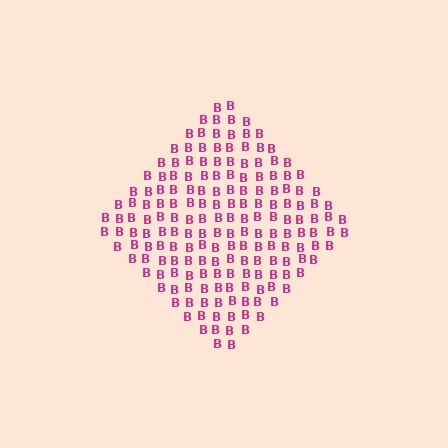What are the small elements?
The small elements are letter B's.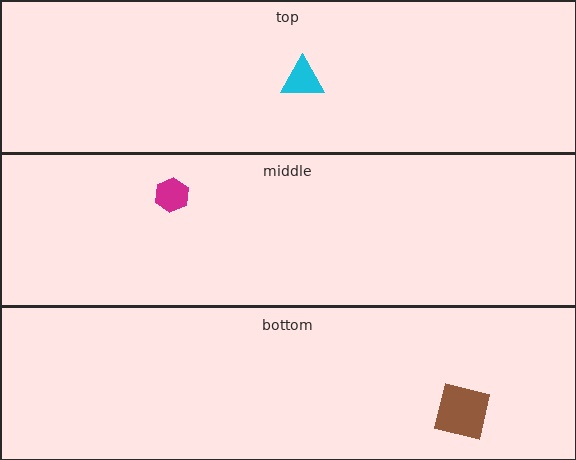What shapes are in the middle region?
The magenta hexagon.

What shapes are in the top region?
The cyan triangle.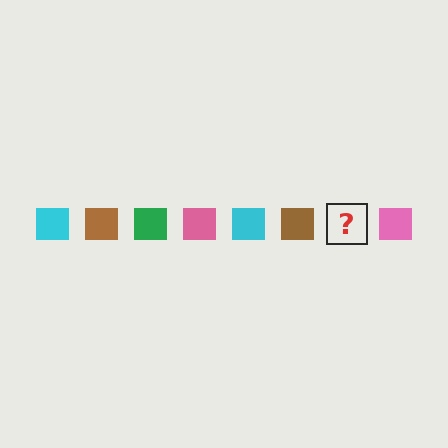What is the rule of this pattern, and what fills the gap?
The rule is that the pattern cycles through cyan, brown, green, pink squares. The gap should be filled with a green square.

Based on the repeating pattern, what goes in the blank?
The blank should be a green square.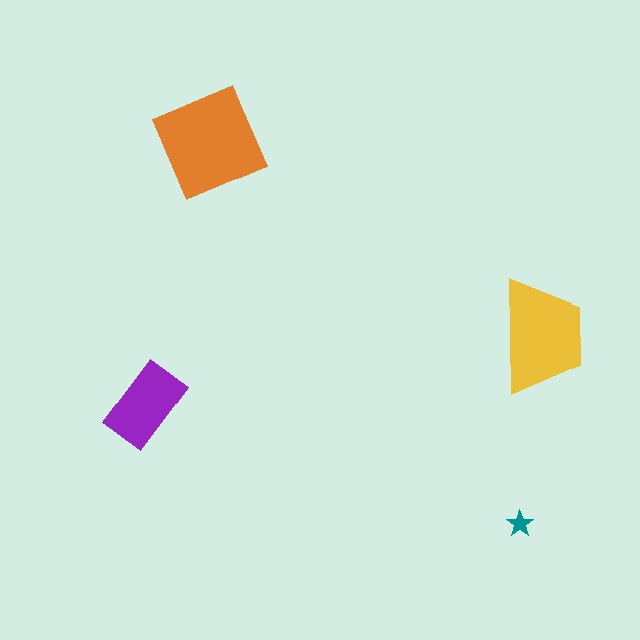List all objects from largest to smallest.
The orange square, the yellow trapezoid, the purple rectangle, the teal star.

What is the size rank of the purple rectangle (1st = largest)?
3rd.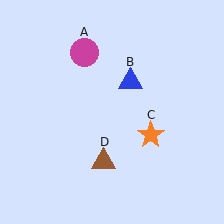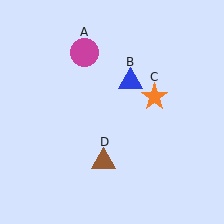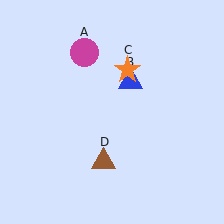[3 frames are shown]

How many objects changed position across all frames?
1 object changed position: orange star (object C).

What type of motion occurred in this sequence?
The orange star (object C) rotated counterclockwise around the center of the scene.